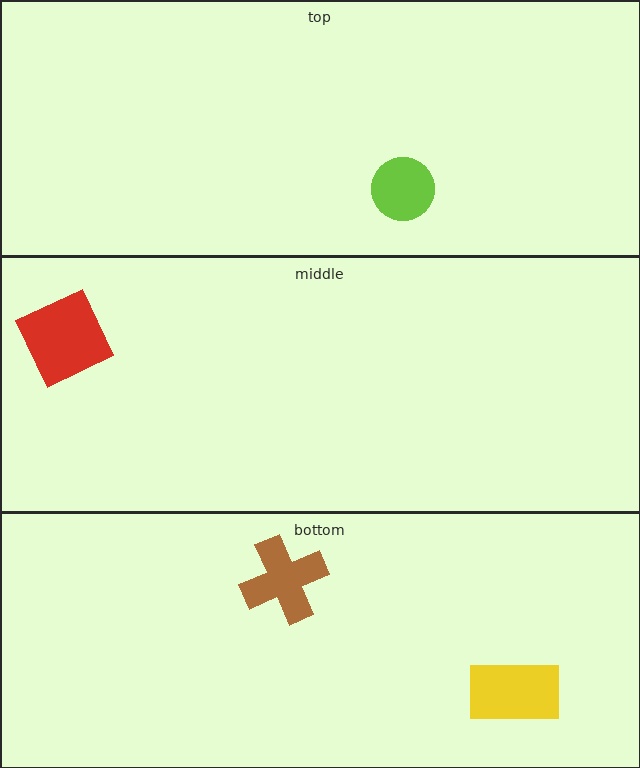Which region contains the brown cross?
The bottom region.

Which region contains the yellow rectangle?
The bottom region.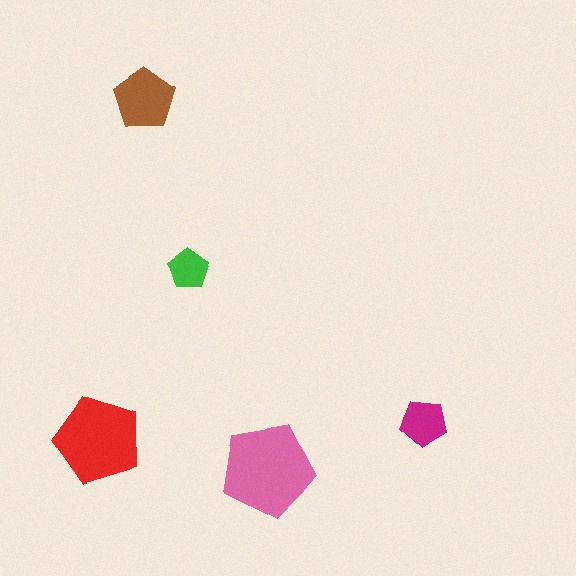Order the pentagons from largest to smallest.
the pink one, the red one, the brown one, the magenta one, the green one.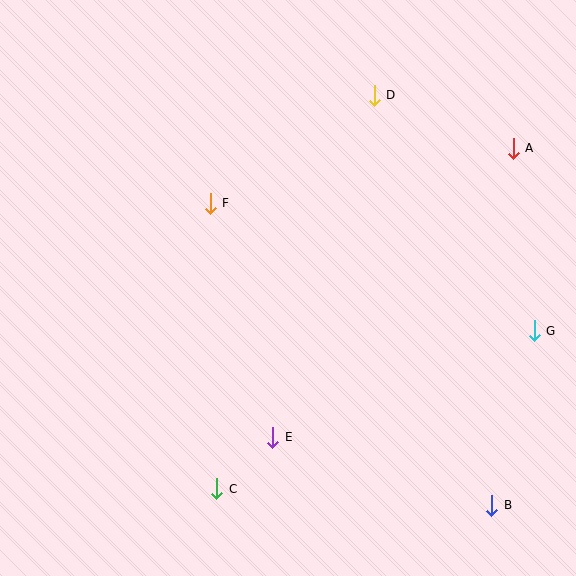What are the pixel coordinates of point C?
Point C is at (217, 489).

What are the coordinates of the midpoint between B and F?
The midpoint between B and F is at (351, 354).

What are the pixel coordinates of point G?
Point G is at (534, 331).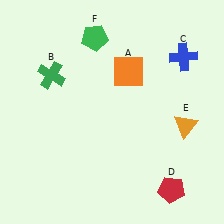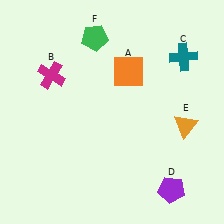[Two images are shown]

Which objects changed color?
B changed from green to magenta. C changed from blue to teal. D changed from red to purple.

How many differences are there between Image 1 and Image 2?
There are 3 differences between the two images.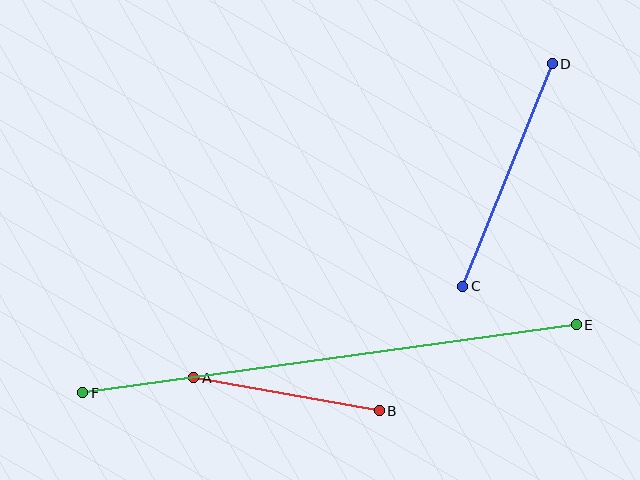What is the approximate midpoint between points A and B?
The midpoint is at approximately (286, 394) pixels.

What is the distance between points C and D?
The distance is approximately 240 pixels.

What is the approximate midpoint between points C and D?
The midpoint is at approximately (507, 175) pixels.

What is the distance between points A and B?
The distance is approximately 189 pixels.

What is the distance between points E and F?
The distance is approximately 498 pixels.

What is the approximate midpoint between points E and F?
The midpoint is at approximately (330, 359) pixels.